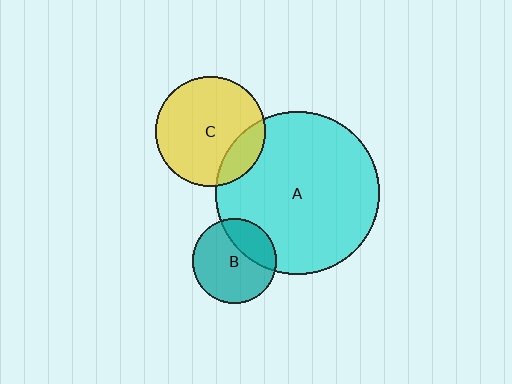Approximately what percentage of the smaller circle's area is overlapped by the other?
Approximately 30%.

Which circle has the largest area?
Circle A (cyan).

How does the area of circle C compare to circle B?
Approximately 1.7 times.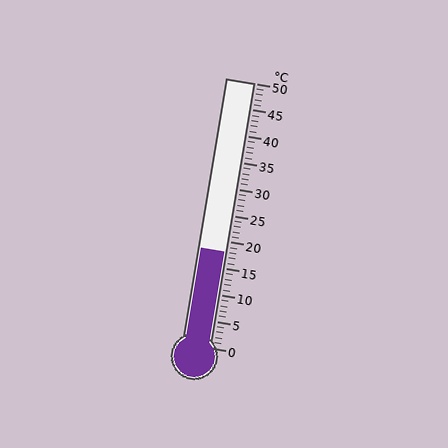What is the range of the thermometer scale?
The thermometer scale ranges from 0°C to 50°C.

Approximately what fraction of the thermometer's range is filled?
The thermometer is filled to approximately 35% of its range.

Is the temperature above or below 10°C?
The temperature is above 10°C.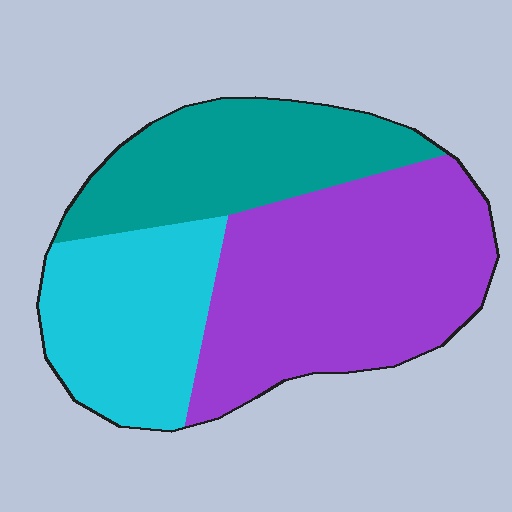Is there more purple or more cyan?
Purple.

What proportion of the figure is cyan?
Cyan covers 26% of the figure.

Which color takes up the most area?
Purple, at roughly 45%.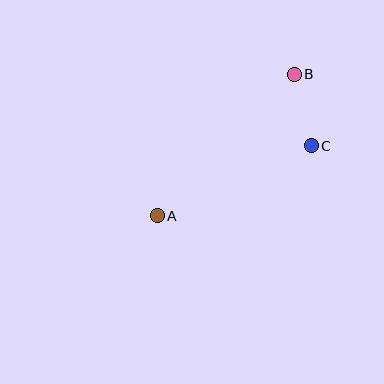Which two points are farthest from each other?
Points A and B are farthest from each other.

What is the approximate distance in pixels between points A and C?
The distance between A and C is approximately 169 pixels.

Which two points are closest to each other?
Points B and C are closest to each other.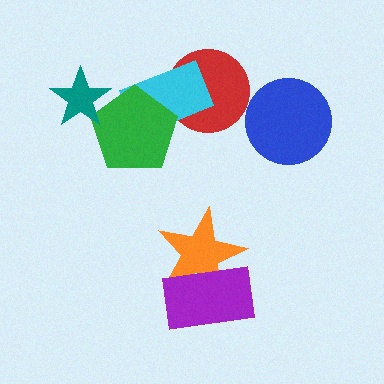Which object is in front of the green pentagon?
The teal star is in front of the green pentagon.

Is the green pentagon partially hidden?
Yes, it is partially covered by another shape.